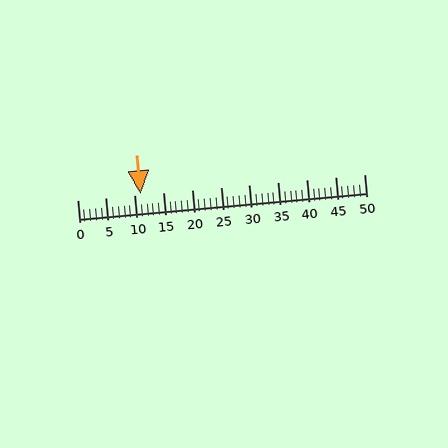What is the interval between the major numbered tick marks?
The major tick marks are spaced 5 units apart.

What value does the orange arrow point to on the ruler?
The orange arrow points to approximately 11.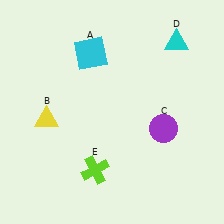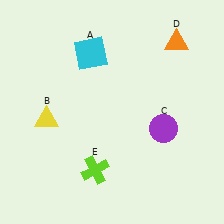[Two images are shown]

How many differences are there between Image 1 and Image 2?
There is 1 difference between the two images.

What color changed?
The triangle (D) changed from cyan in Image 1 to orange in Image 2.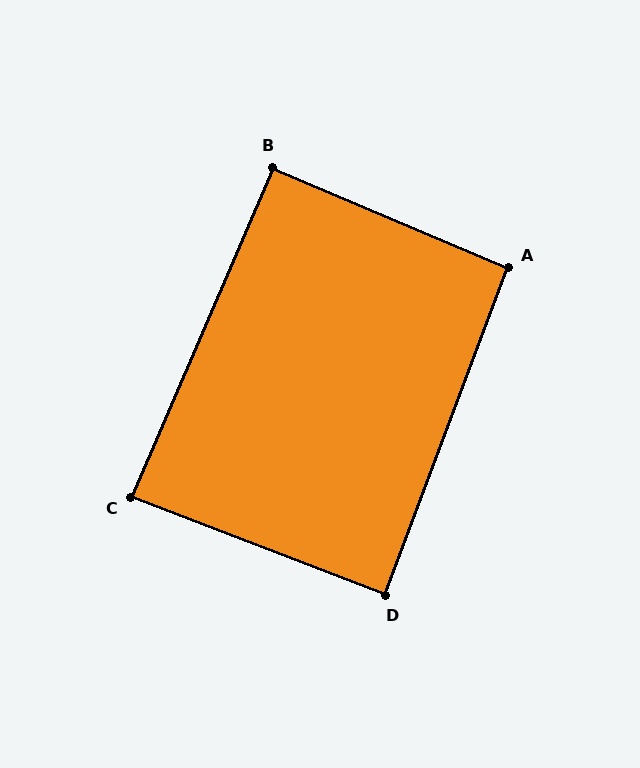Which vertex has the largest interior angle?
A, at approximately 92 degrees.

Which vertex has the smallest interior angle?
C, at approximately 88 degrees.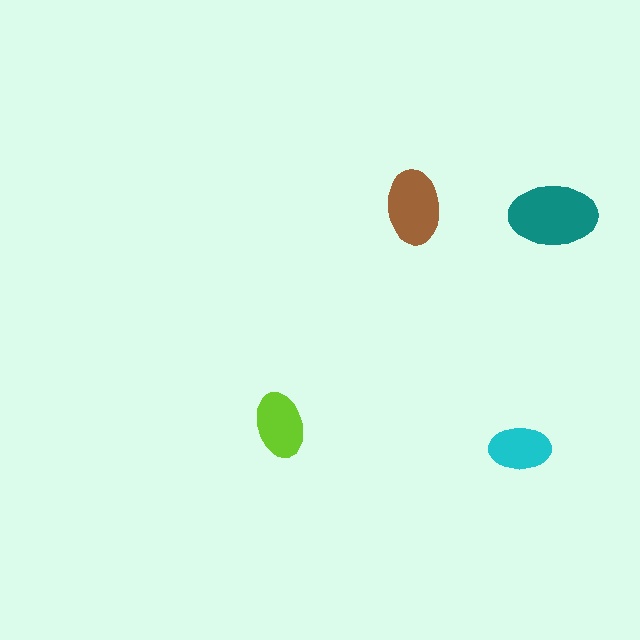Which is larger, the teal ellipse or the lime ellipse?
The teal one.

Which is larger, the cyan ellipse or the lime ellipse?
The lime one.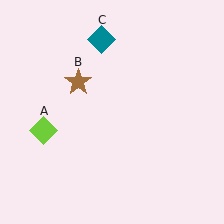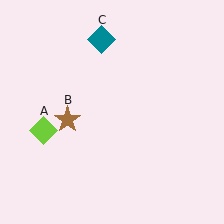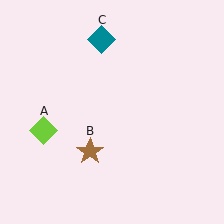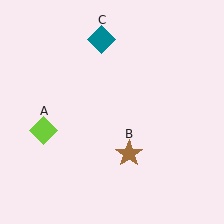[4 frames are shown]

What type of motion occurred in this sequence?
The brown star (object B) rotated counterclockwise around the center of the scene.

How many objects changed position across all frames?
1 object changed position: brown star (object B).